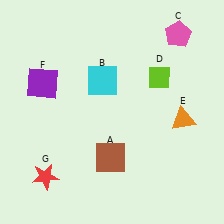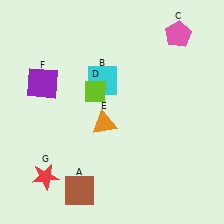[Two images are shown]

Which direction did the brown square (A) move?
The brown square (A) moved down.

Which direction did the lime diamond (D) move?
The lime diamond (D) moved left.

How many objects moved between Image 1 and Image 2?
3 objects moved between the two images.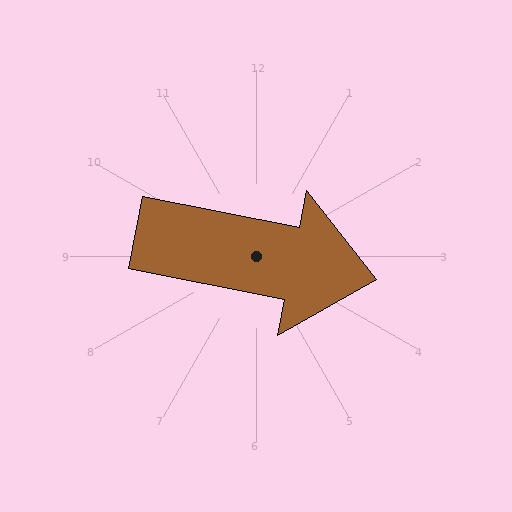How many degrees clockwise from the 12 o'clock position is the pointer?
Approximately 101 degrees.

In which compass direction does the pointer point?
East.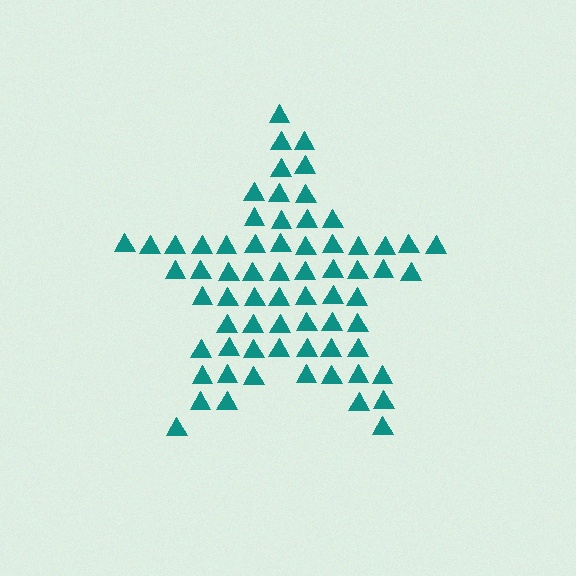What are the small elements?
The small elements are triangles.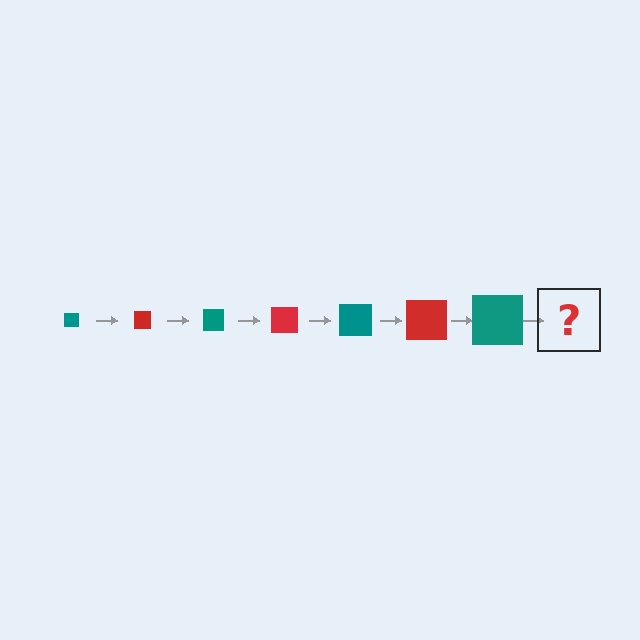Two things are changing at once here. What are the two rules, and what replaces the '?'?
The two rules are that the square grows larger each step and the color cycles through teal and red. The '?' should be a red square, larger than the previous one.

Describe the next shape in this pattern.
It should be a red square, larger than the previous one.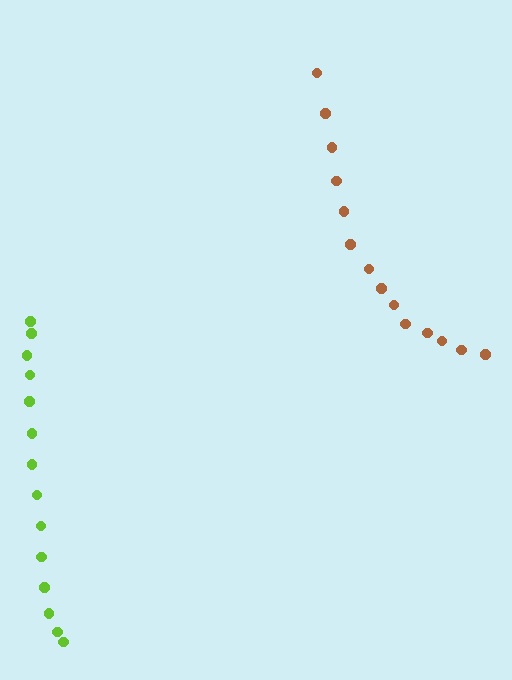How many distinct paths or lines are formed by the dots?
There are 2 distinct paths.